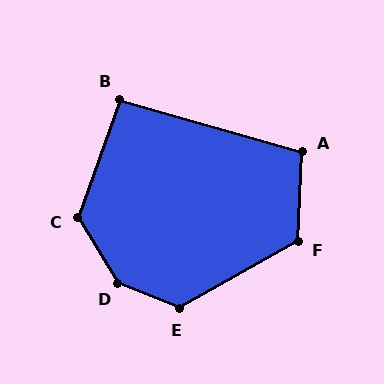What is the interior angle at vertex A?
Approximately 103 degrees (obtuse).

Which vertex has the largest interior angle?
D, at approximately 144 degrees.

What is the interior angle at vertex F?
Approximately 122 degrees (obtuse).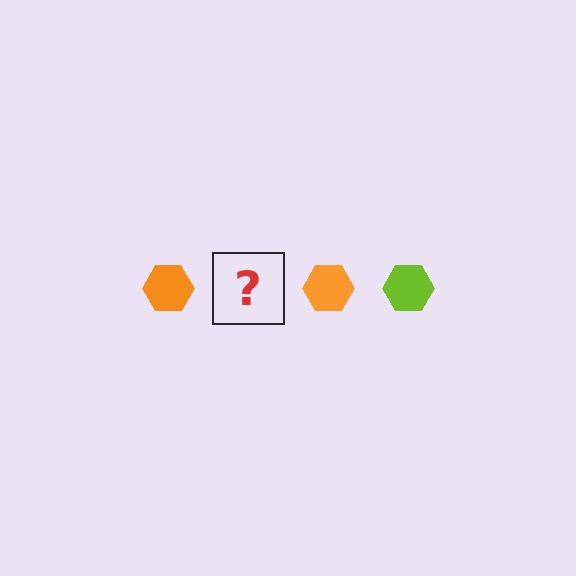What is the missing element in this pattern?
The missing element is a lime hexagon.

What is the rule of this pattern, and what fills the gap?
The rule is that the pattern cycles through orange, lime hexagons. The gap should be filled with a lime hexagon.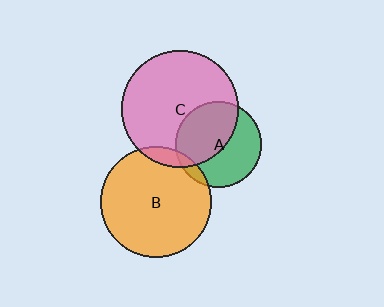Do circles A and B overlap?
Yes.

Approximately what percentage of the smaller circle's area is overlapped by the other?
Approximately 10%.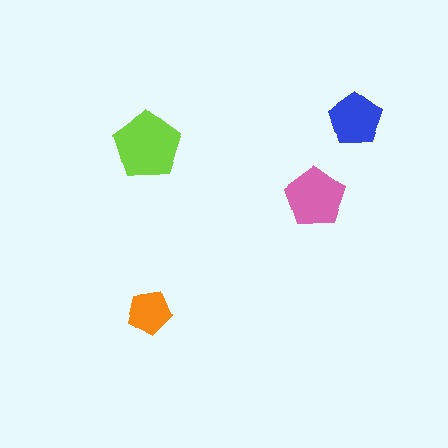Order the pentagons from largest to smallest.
the lime one, the pink one, the blue one, the orange one.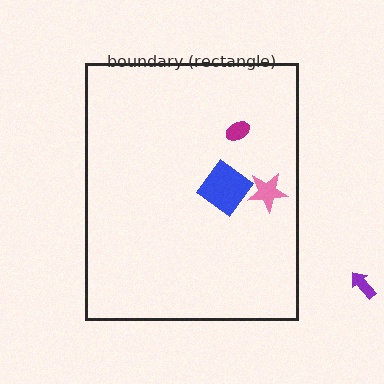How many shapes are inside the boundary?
3 inside, 1 outside.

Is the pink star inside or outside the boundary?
Inside.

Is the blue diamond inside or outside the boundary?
Inside.